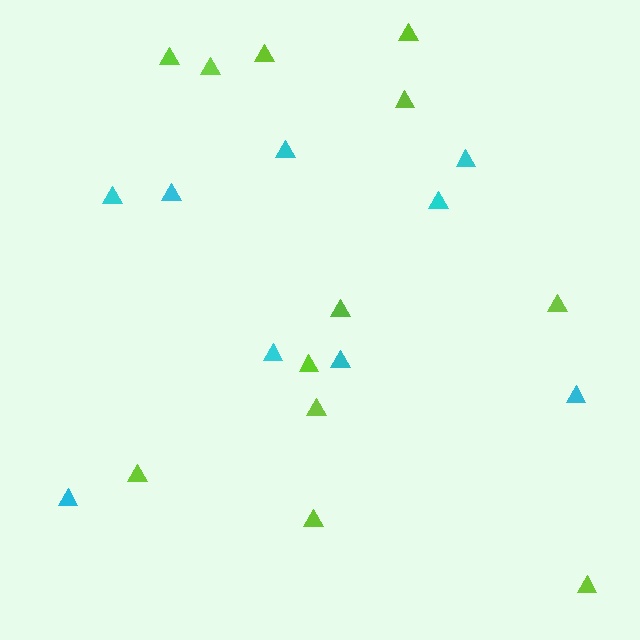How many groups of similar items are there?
There are 2 groups: one group of cyan triangles (9) and one group of lime triangles (12).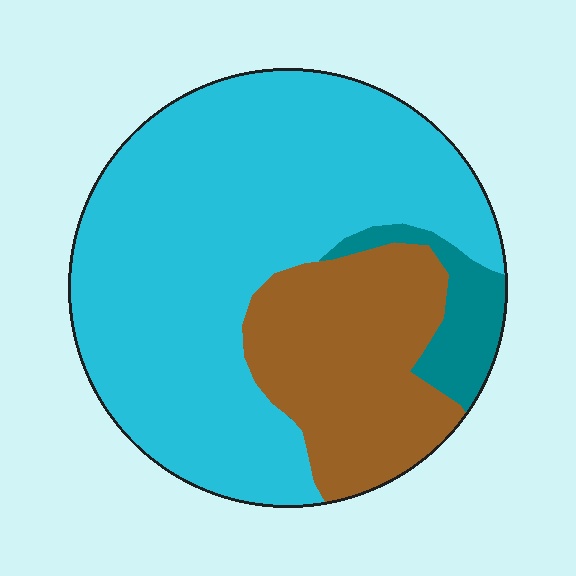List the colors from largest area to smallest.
From largest to smallest: cyan, brown, teal.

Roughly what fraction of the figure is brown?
Brown covers 26% of the figure.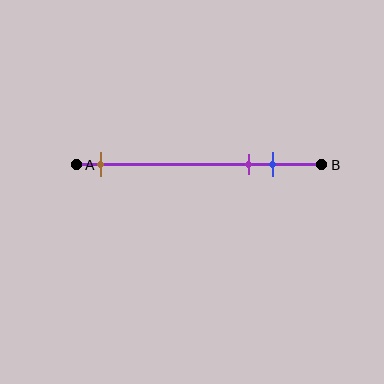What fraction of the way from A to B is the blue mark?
The blue mark is approximately 80% (0.8) of the way from A to B.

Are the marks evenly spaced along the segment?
No, the marks are not evenly spaced.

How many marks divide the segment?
There are 3 marks dividing the segment.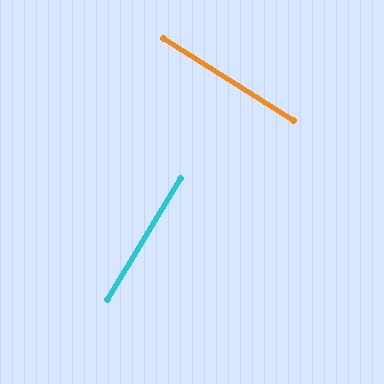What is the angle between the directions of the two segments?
Approximately 89 degrees.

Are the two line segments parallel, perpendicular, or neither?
Perpendicular — they meet at approximately 89°.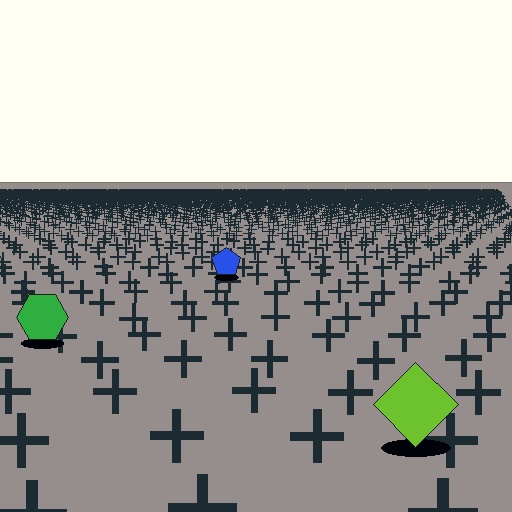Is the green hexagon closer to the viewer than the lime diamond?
No. The lime diamond is closer — you can tell from the texture gradient: the ground texture is coarser near it.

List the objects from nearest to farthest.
From nearest to farthest: the lime diamond, the green hexagon, the blue pentagon.